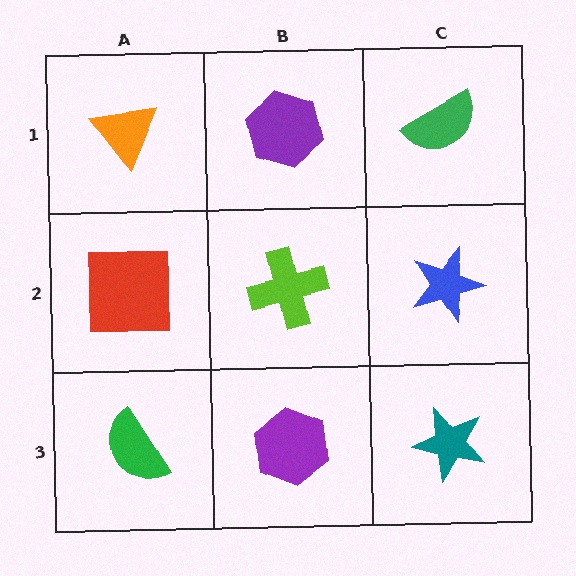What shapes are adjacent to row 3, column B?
A lime cross (row 2, column B), a green semicircle (row 3, column A), a teal star (row 3, column C).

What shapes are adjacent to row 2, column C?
A green semicircle (row 1, column C), a teal star (row 3, column C), a lime cross (row 2, column B).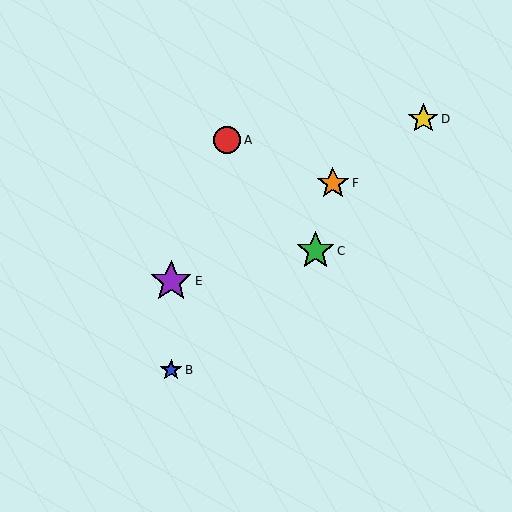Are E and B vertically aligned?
Yes, both are at x≈171.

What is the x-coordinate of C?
Object C is at x≈315.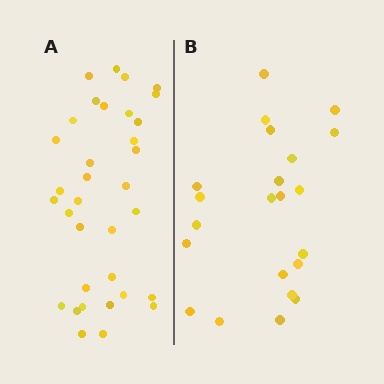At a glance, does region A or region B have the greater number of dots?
Region A (the left region) has more dots.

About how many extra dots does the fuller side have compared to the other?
Region A has roughly 12 or so more dots than region B.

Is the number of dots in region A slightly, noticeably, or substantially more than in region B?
Region A has substantially more. The ratio is roughly 1.5 to 1.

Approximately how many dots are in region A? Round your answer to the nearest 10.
About 30 dots. (The exact count is 34, which rounds to 30.)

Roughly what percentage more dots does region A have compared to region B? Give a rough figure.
About 55% more.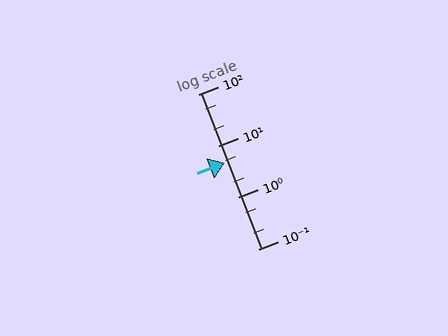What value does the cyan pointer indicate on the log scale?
The pointer indicates approximately 4.7.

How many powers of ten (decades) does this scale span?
The scale spans 3 decades, from 0.1 to 100.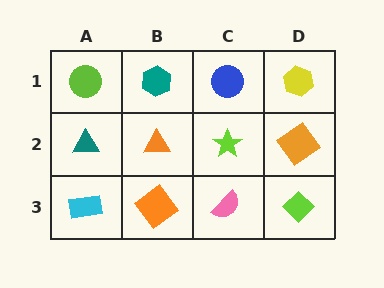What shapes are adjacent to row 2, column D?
A yellow hexagon (row 1, column D), a lime diamond (row 3, column D), a lime star (row 2, column C).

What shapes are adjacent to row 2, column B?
A teal hexagon (row 1, column B), an orange diamond (row 3, column B), a teal triangle (row 2, column A), a lime star (row 2, column C).